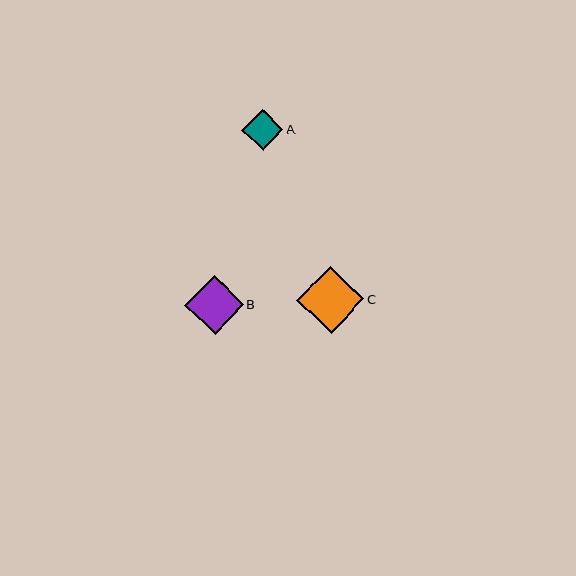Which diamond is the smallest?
Diamond A is the smallest with a size of approximately 41 pixels.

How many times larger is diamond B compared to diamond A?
Diamond B is approximately 1.4 times the size of diamond A.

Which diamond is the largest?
Diamond C is the largest with a size of approximately 67 pixels.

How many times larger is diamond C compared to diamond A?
Diamond C is approximately 1.6 times the size of diamond A.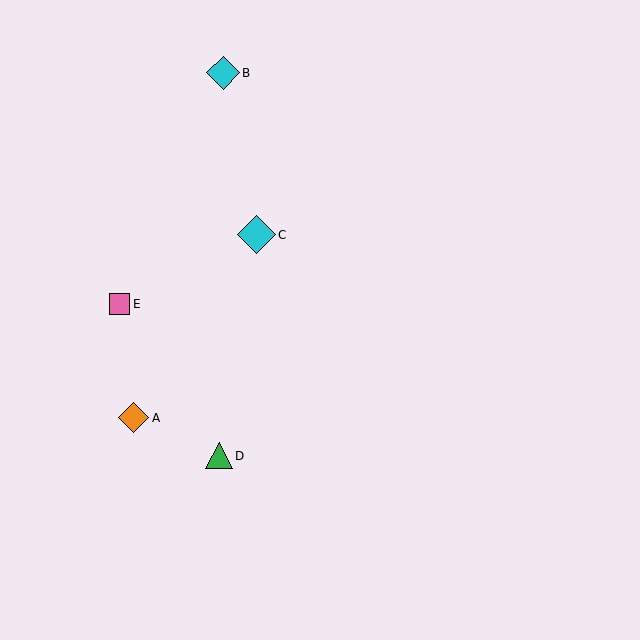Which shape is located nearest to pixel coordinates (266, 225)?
The cyan diamond (labeled C) at (256, 235) is nearest to that location.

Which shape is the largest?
The cyan diamond (labeled C) is the largest.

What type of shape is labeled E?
Shape E is a pink square.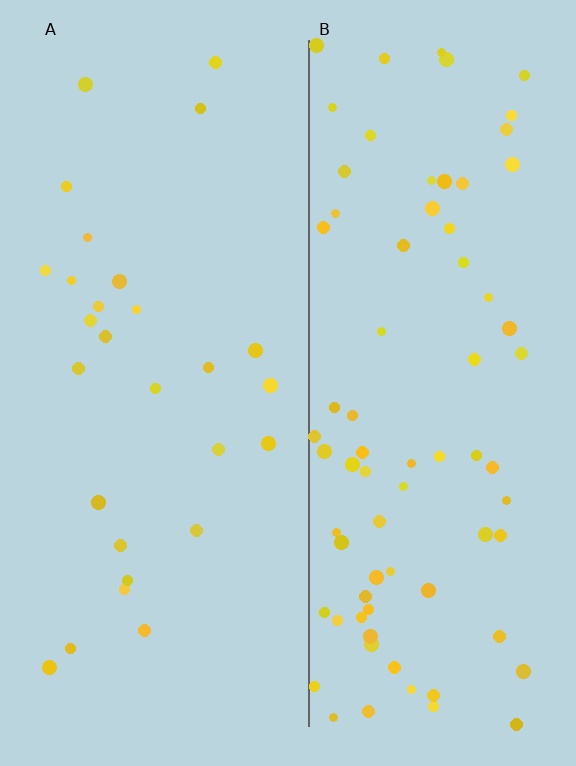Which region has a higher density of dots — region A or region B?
B (the right).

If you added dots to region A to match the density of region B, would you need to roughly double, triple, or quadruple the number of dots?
Approximately triple.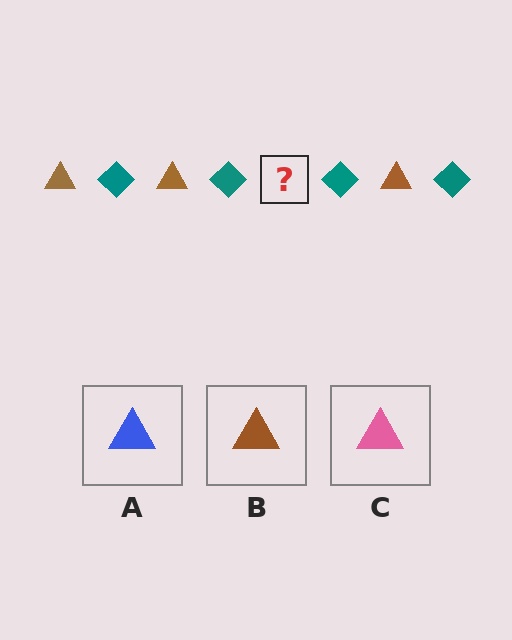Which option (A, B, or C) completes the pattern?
B.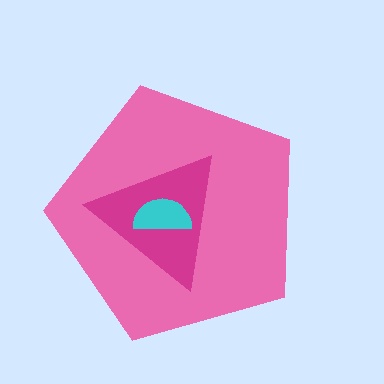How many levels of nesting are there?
3.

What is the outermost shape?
The pink pentagon.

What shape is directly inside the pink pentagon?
The magenta triangle.